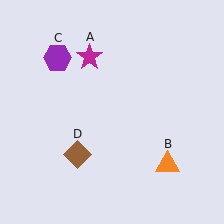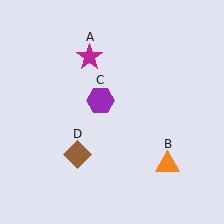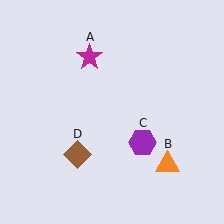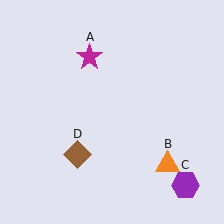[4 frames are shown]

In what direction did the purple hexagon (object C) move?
The purple hexagon (object C) moved down and to the right.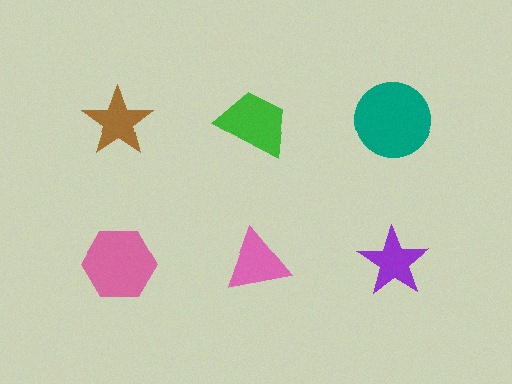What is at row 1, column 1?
A brown star.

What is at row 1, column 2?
A green trapezoid.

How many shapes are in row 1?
3 shapes.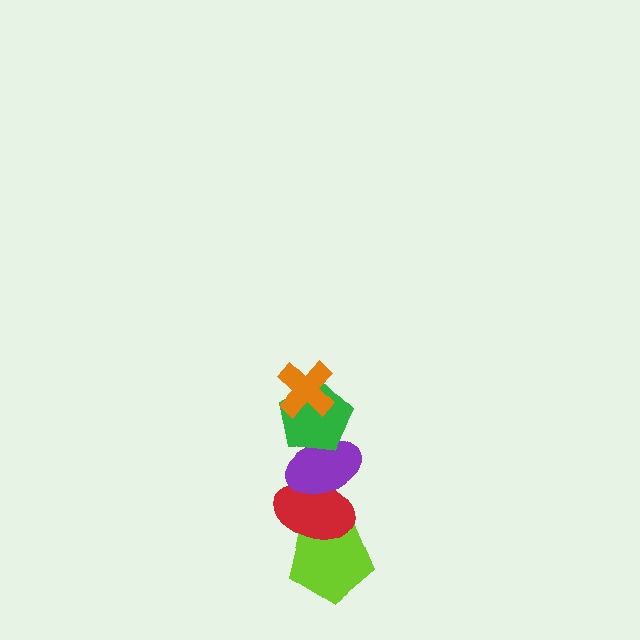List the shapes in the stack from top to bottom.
From top to bottom: the orange cross, the green pentagon, the purple ellipse, the red ellipse, the lime pentagon.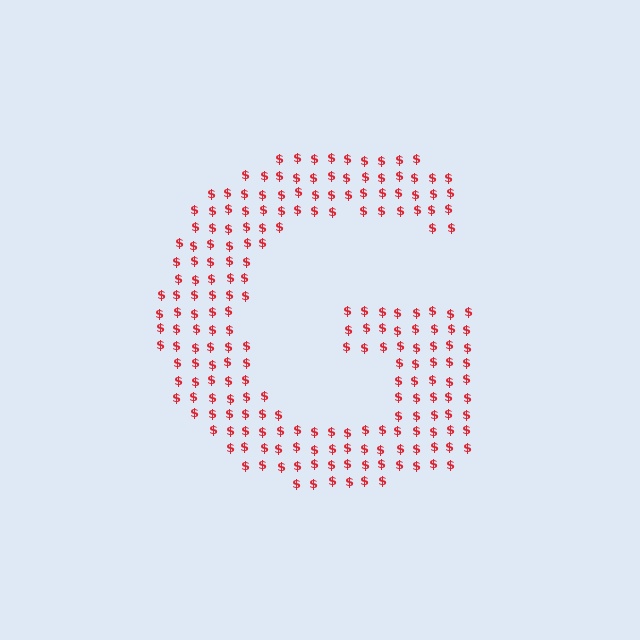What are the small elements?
The small elements are dollar signs.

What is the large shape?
The large shape is the letter G.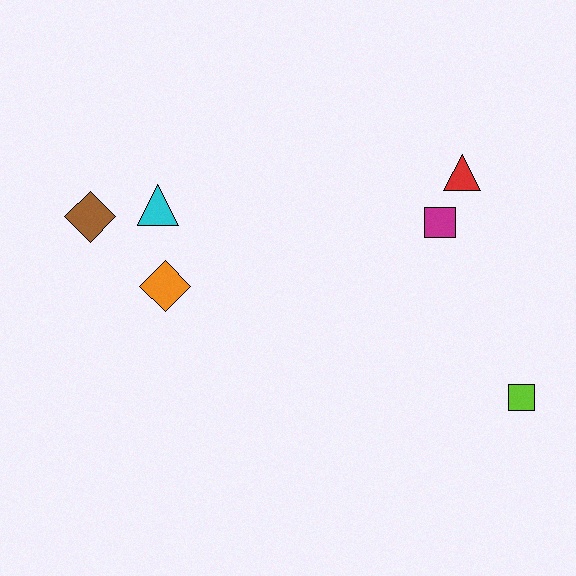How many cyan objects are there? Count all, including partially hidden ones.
There is 1 cyan object.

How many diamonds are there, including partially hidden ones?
There are 2 diamonds.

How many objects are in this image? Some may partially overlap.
There are 6 objects.